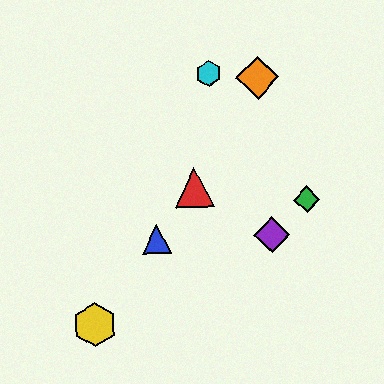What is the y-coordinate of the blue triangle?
The blue triangle is at y≈239.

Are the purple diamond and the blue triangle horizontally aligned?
Yes, both are at y≈235.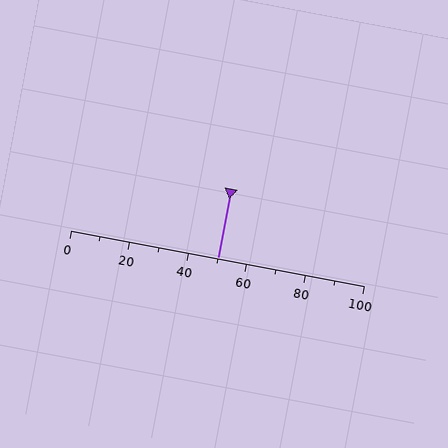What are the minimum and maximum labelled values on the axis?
The axis runs from 0 to 100.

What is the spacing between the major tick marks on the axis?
The major ticks are spaced 20 apart.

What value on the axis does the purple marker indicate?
The marker indicates approximately 50.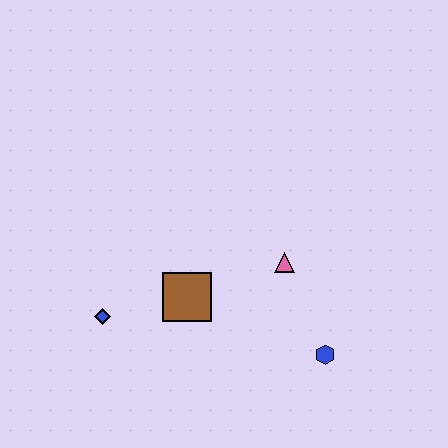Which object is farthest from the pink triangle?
The blue diamond is farthest from the pink triangle.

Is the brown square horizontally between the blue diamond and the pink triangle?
Yes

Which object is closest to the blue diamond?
The brown square is closest to the blue diamond.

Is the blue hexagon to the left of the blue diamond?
No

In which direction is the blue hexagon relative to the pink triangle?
The blue hexagon is below the pink triangle.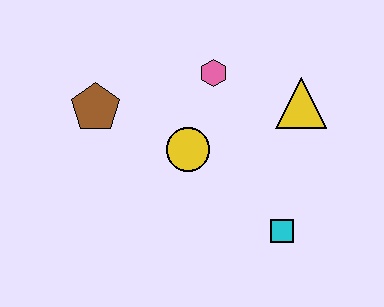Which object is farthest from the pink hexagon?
The cyan square is farthest from the pink hexagon.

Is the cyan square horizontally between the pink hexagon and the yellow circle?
No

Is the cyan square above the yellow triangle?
No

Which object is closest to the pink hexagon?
The yellow circle is closest to the pink hexagon.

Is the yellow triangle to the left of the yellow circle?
No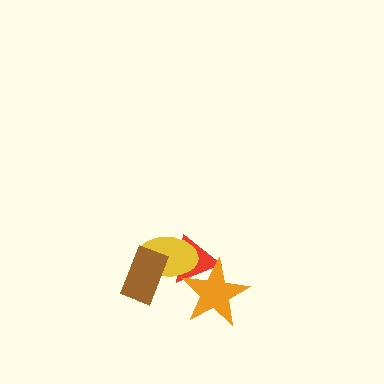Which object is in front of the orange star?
The yellow ellipse is in front of the orange star.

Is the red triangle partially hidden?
Yes, it is partially covered by another shape.